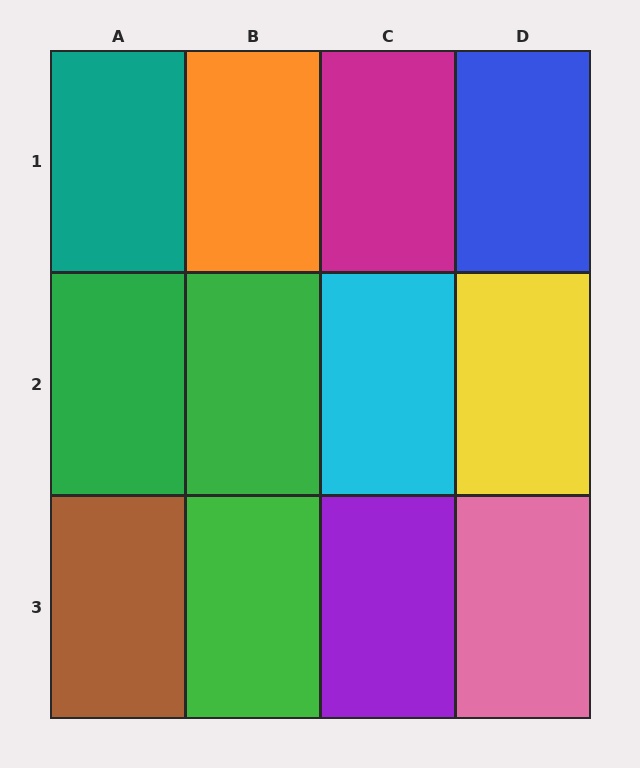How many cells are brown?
1 cell is brown.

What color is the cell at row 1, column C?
Magenta.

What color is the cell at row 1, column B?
Orange.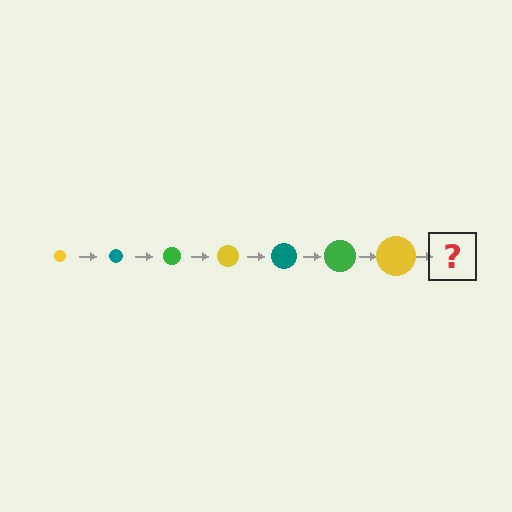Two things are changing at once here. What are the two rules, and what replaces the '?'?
The two rules are that the circle grows larger each step and the color cycles through yellow, teal, and green. The '?' should be a teal circle, larger than the previous one.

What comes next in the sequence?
The next element should be a teal circle, larger than the previous one.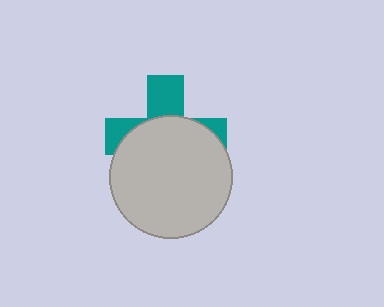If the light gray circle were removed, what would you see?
You would see the complete teal cross.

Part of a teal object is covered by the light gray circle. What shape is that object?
It is a cross.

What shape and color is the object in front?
The object in front is a light gray circle.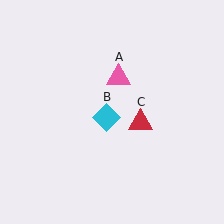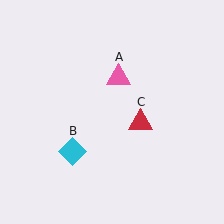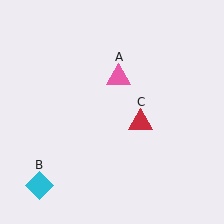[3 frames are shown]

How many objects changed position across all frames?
1 object changed position: cyan diamond (object B).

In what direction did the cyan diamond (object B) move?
The cyan diamond (object B) moved down and to the left.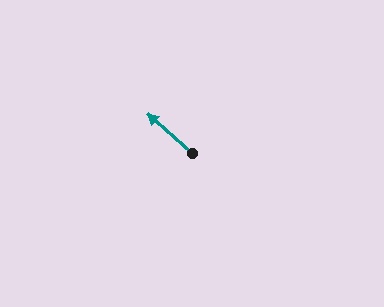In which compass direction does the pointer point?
Northwest.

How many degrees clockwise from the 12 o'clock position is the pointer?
Approximately 312 degrees.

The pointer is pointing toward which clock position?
Roughly 10 o'clock.